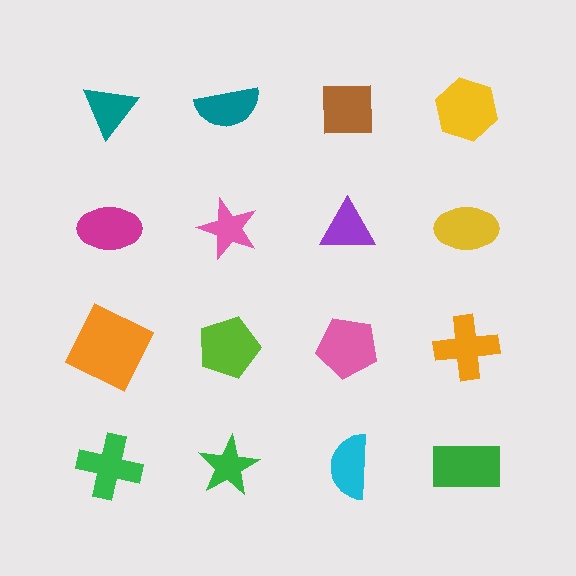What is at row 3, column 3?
A pink pentagon.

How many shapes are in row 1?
4 shapes.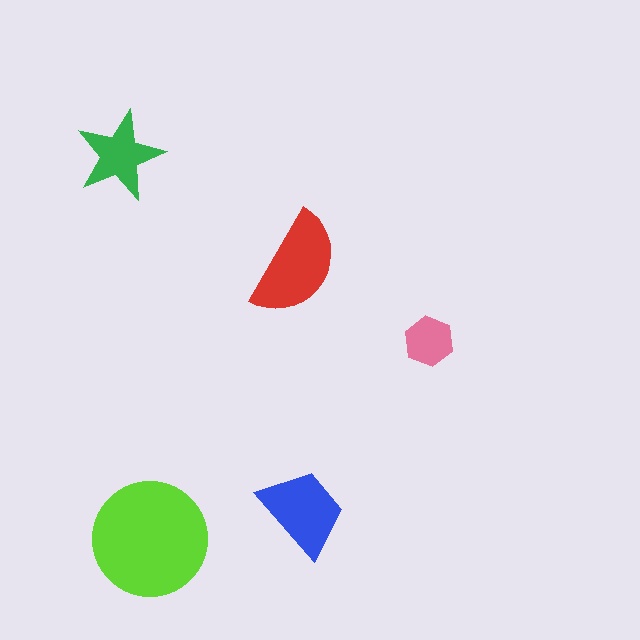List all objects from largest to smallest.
The lime circle, the red semicircle, the blue trapezoid, the green star, the pink hexagon.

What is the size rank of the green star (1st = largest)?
4th.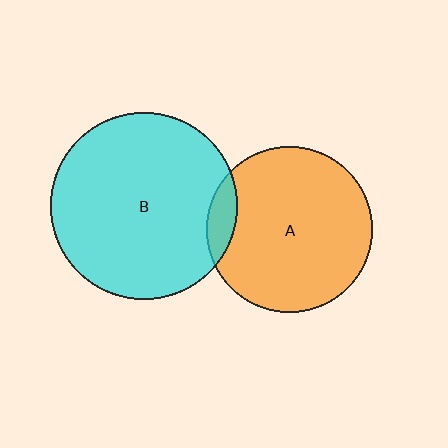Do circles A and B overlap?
Yes.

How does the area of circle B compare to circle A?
Approximately 1.3 times.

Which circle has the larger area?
Circle B (cyan).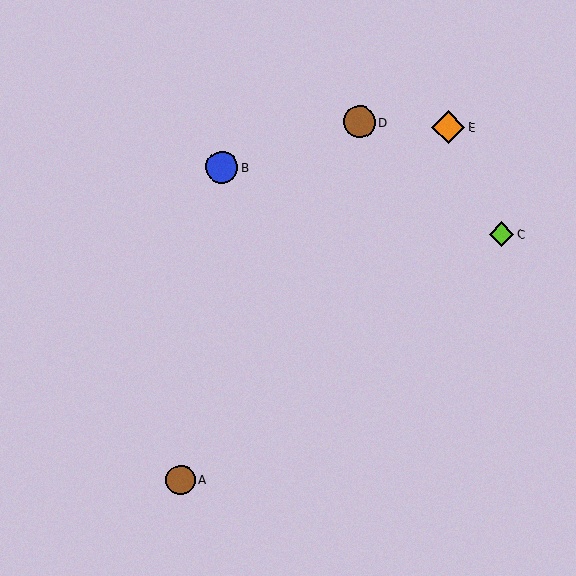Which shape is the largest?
The orange diamond (labeled E) is the largest.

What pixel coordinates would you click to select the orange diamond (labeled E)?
Click at (448, 127) to select the orange diamond E.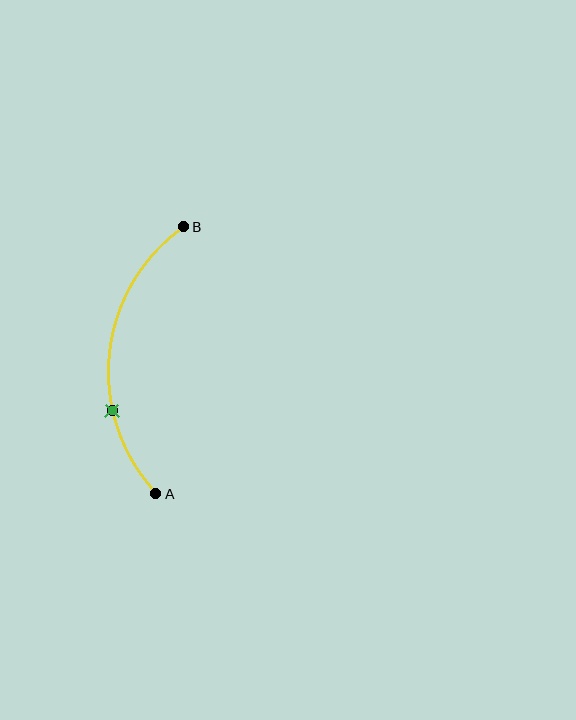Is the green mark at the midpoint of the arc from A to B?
No. The green mark lies on the arc but is closer to endpoint A. The arc midpoint would be at the point on the curve equidistant along the arc from both A and B.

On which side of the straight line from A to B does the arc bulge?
The arc bulges to the left of the straight line connecting A and B.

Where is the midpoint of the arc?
The arc midpoint is the point on the curve farthest from the straight line joining A and B. It sits to the left of that line.